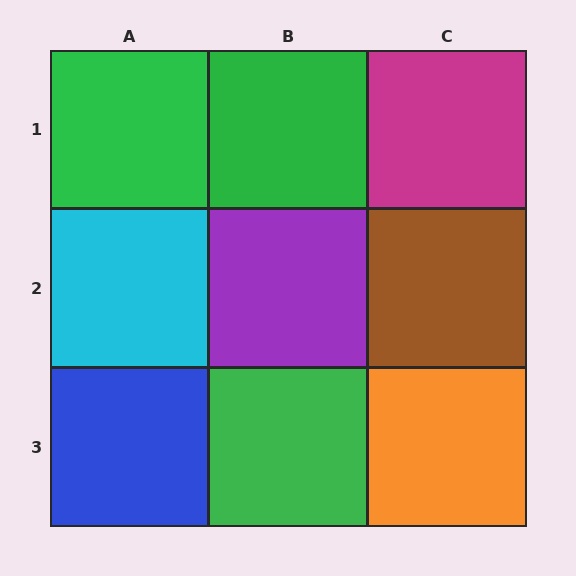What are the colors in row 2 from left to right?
Cyan, purple, brown.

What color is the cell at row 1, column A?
Green.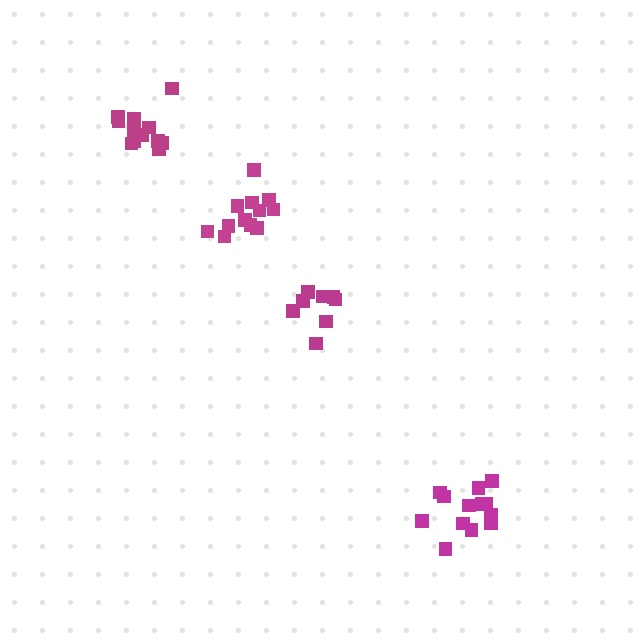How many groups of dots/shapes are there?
There are 4 groups.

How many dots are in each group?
Group 1: 12 dots, Group 2: 8 dots, Group 3: 13 dots, Group 4: 13 dots (46 total).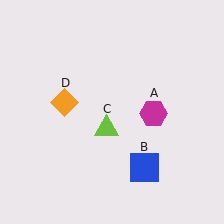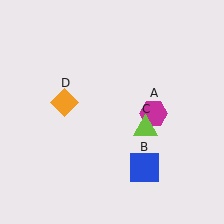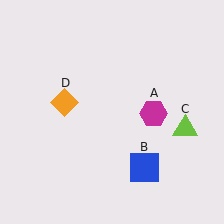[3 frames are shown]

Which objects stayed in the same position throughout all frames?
Magenta hexagon (object A) and blue square (object B) and orange diamond (object D) remained stationary.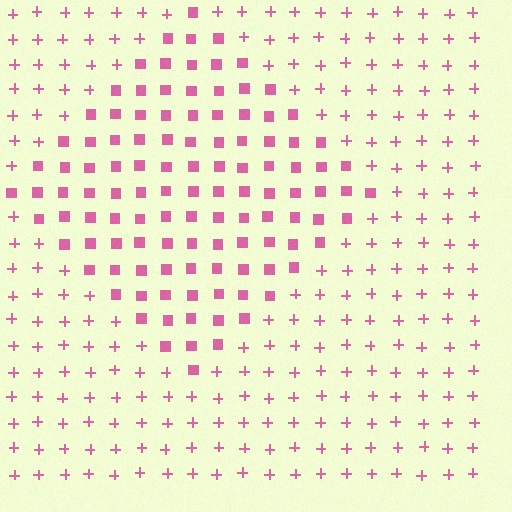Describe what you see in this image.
The image is filled with small pink elements arranged in a uniform grid. A diamond-shaped region contains squares, while the surrounding area contains plus signs. The boundary is defined purely by the change in element shape.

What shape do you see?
I see a diamond.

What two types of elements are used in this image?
The image uses squares inside the diamond region and plus signs outside it.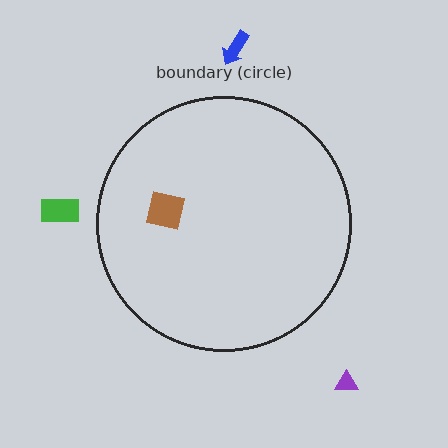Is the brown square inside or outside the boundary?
Inside.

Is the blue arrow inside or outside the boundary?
Outside.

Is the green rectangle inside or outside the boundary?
Outside.